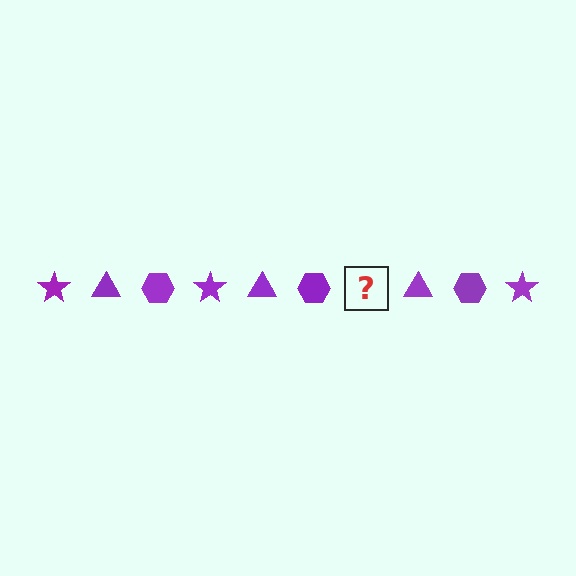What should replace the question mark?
The question mark should be replaced with a purple star.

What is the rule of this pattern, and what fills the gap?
The rule is that the pattern cycles through star, triangle, hexagon shapes in purple. The gap should be filled with a purple star.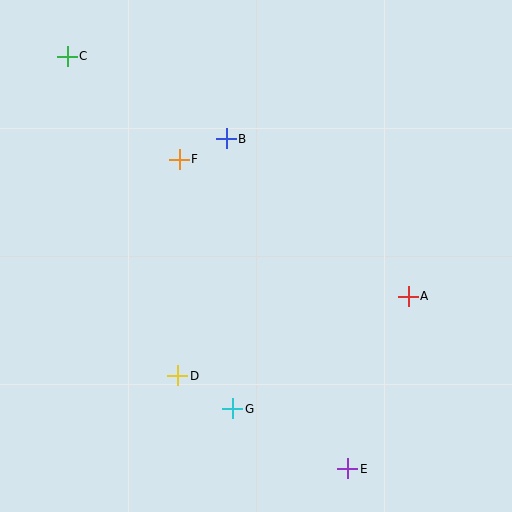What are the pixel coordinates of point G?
Point G is at (233, 409).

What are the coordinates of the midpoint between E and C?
The midpoint between E and C is at (207, 263).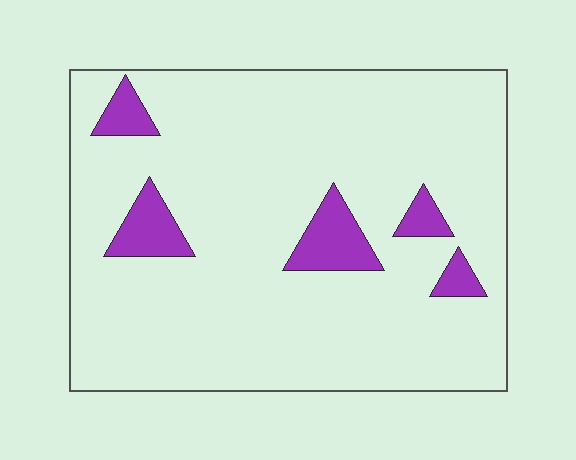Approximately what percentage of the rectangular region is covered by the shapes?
Approximately 10%.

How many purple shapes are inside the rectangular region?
5.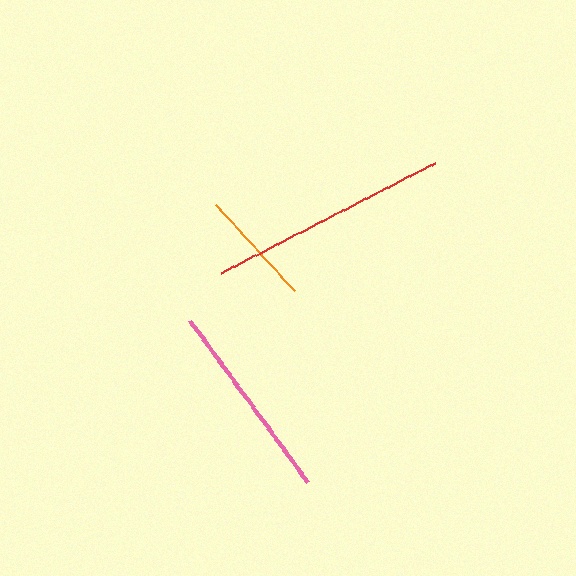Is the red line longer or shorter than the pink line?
The red line is longer than the pink line.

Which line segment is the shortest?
The orange line is the shortest at approximately 117 pixels.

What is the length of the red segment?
The red segment is approximately 241 pixels long.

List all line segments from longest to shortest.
From longest to shortest: red, pink, orange.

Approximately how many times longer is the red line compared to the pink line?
The red line is approximately 1.2 times the length of the pink line.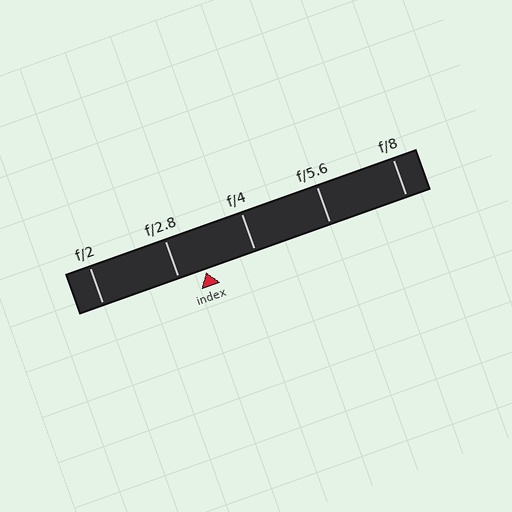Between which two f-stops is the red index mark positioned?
The index mark is between f/2.8 and f/4.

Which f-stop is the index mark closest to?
The index mark is closest to f/2.8.